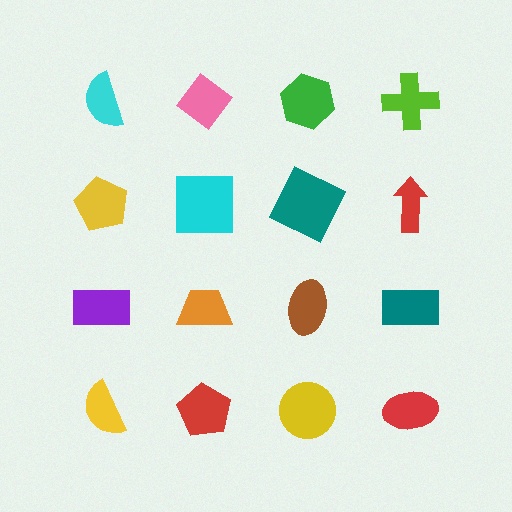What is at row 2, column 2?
A cyan square.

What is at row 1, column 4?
A lime cross.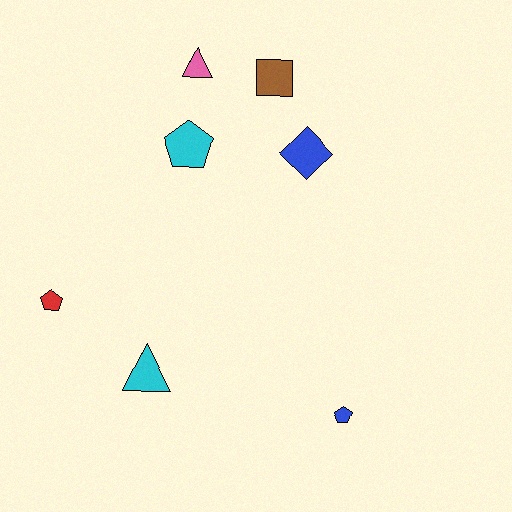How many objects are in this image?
There are 7 objects.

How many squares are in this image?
There is 1 square.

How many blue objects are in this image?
There are 2 blue objects.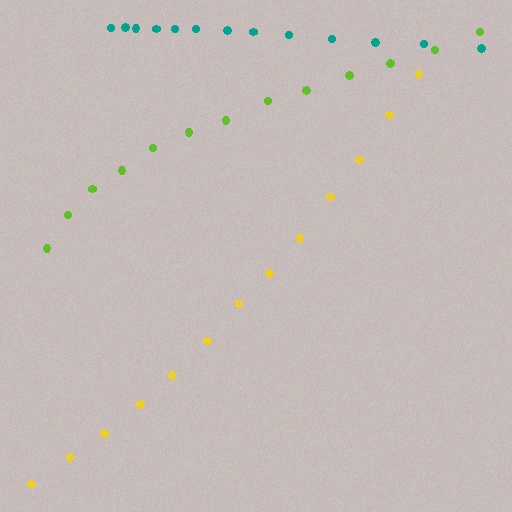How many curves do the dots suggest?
There are 3 distinct paths.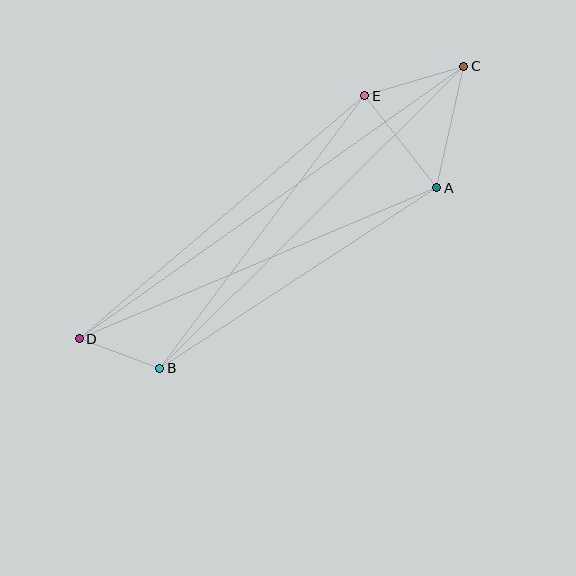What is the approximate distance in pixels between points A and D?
The distance between A and D is approximately 388 pixels.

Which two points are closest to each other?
Points B and D are closest to each other.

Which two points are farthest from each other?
Points C and D are farthest from each other.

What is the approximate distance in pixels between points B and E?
The distance between B and E is approximately 341 pixels.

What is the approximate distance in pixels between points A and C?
The distance between A and C is approximately 125 pixels.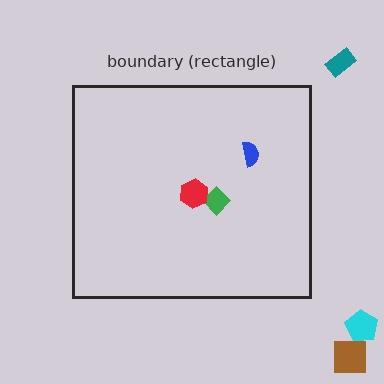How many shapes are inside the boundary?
3 inside, 3 outside.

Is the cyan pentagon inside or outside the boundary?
Outside.